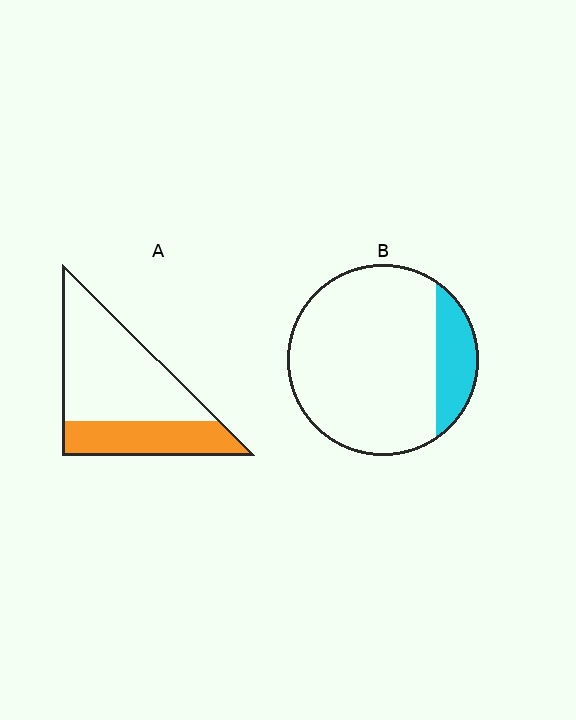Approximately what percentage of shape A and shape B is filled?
A is approximately 35% and B is approximately 15%.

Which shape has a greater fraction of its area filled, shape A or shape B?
Shape A.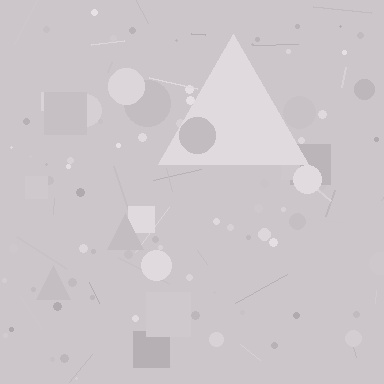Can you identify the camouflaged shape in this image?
The camouflaged shape is a triangle.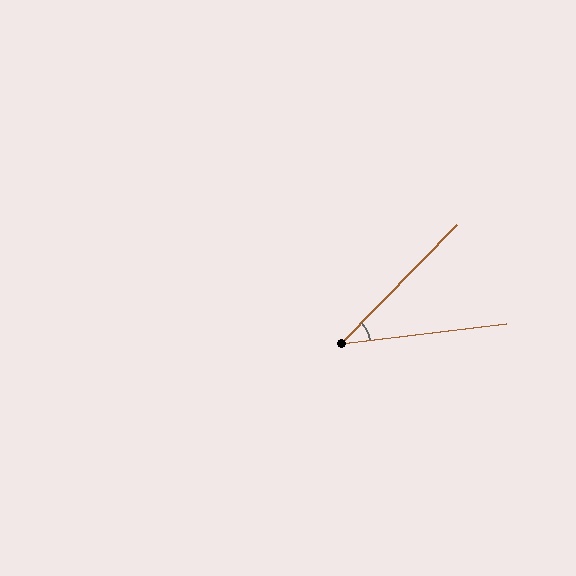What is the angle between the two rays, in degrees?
Approximately 39 degrees.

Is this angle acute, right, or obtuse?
It is acute.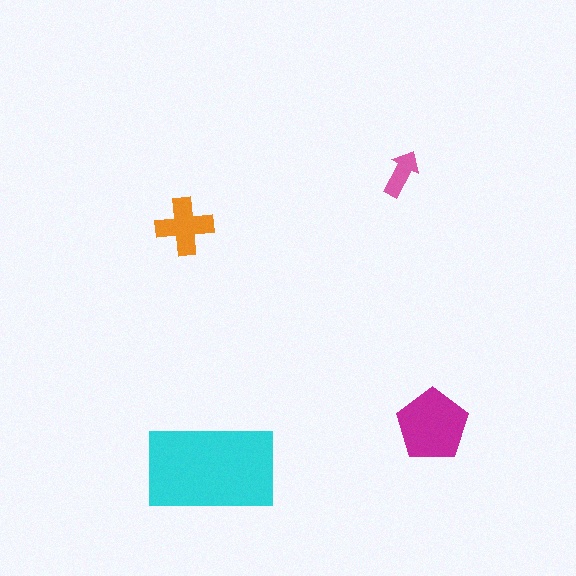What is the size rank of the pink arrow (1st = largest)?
4th.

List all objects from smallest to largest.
The pink arrow, the orange cross, the magenta pentagon, the cyan rectangle.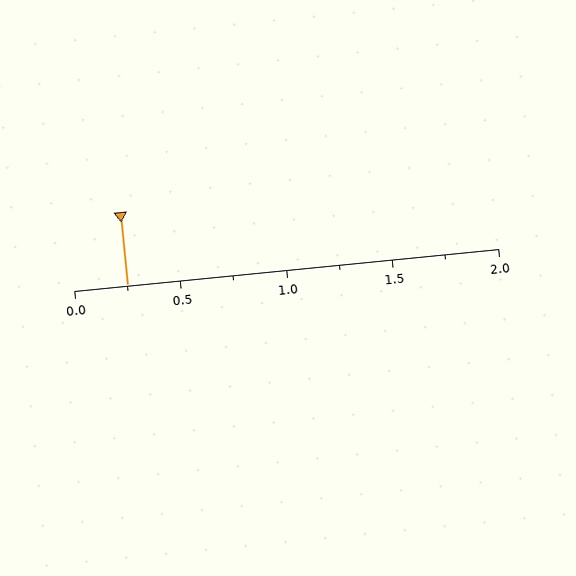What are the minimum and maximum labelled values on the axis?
The axis runs from 0.0 to 2.0.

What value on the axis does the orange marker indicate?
The marker indicates approximately 0.25.